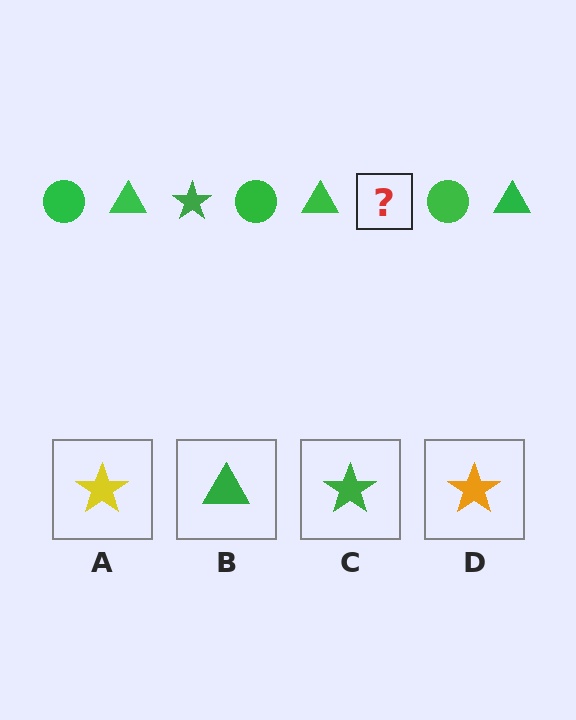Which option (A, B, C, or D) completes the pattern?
C.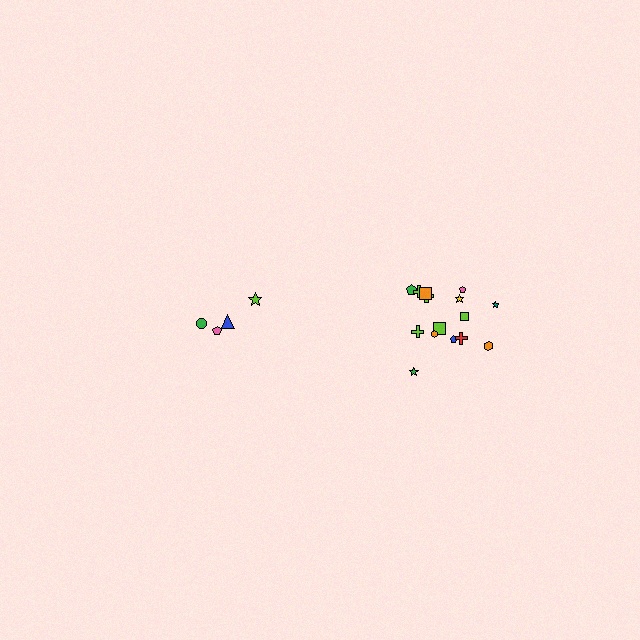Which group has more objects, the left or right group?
The right group.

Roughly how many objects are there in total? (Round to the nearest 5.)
Roughly 20 objects in total.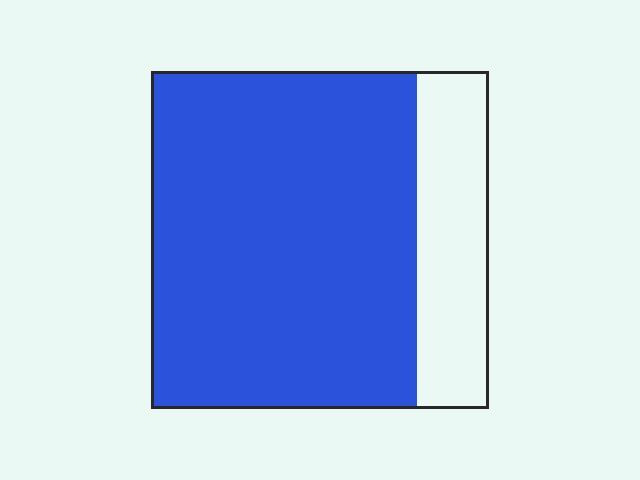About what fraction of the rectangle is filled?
About four fifths (4/5).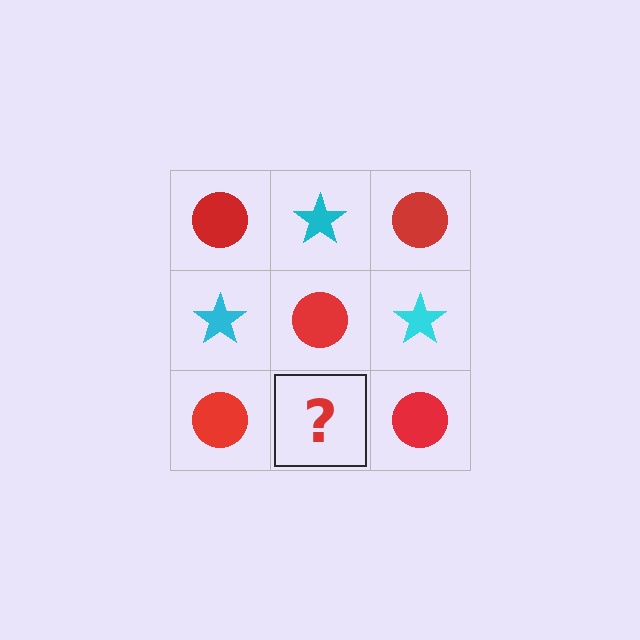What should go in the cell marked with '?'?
The missing cell should contain a cyan star.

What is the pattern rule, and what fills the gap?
The rule is that it alternates red circle and cyan star in a checkerboard pattern. The gap should be filled with a cyan star.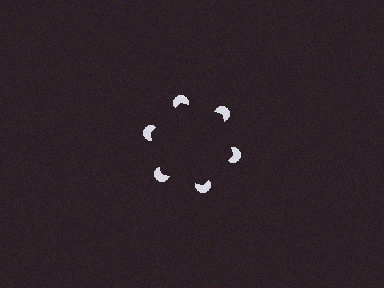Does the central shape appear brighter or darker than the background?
It typically appears slightly darker than the background, even though no actual brightness change is drawn.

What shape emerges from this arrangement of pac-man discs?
An illusory hexagon — its edges are inferred from the aligned wedge cuts in the pac-man discs, not physically drawn.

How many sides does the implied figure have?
6 sides.